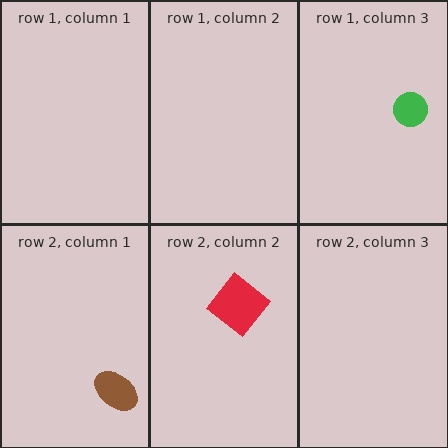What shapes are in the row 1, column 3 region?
The green circle.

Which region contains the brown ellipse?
The row 2, column 1 region.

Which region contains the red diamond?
The row 2, column 2 region.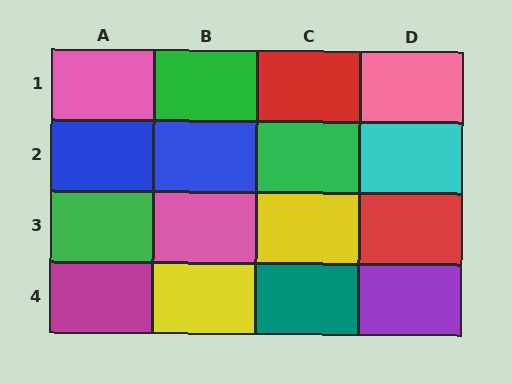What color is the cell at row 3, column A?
Green.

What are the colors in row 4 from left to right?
Magenta, yellow, teal, purple.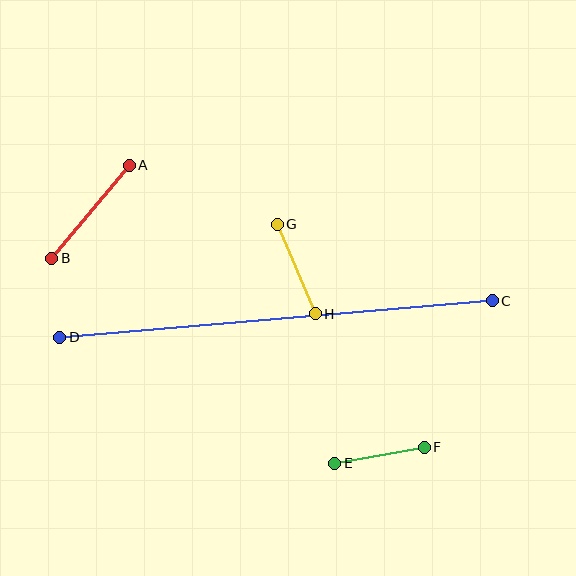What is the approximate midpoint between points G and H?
The midpoint is at approximately (296, 269) pixels.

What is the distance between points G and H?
The distance is approximately 97 pixels.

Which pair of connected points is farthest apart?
Points C and D are farthest apart.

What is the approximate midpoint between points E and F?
The midpoint is at approximately (380, 455) pixels.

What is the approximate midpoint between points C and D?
The midpoint is at approximately (276, 319) pixels.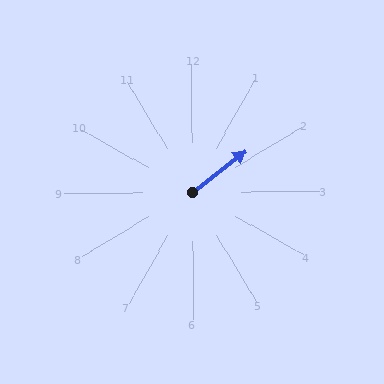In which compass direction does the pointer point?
Northeast.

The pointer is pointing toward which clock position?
Roughly 2 o'clock.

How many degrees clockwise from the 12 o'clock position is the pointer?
Approximately 52 degrees.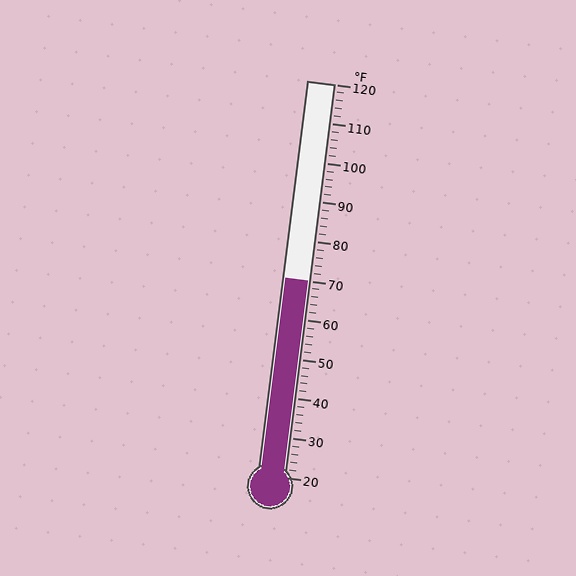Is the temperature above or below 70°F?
The temperature is at 70°F.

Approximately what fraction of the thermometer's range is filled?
The thermometer is filled to approximately 50% of its range.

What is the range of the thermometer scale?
The thermometer scale ranges from 20°F to 120°F.